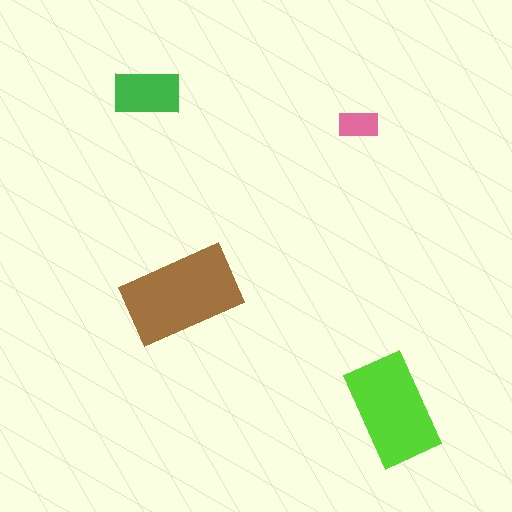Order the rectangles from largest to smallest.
the brown one, the lime one, the green one, the pink one.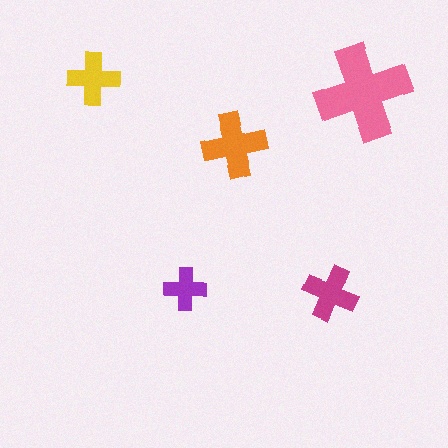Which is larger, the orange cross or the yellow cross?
The orange one.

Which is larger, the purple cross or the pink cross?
The pink one.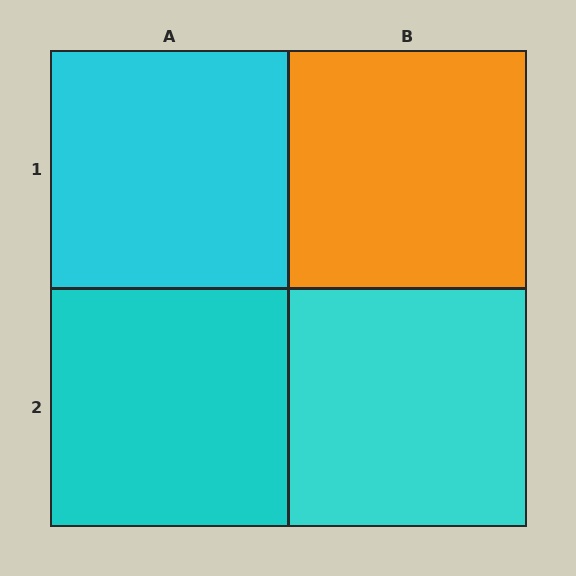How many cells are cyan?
3 cells are cyan.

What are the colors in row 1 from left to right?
Cyan, orange.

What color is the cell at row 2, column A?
Cyan.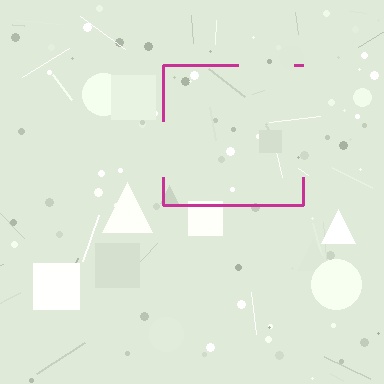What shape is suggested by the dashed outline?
The dashed outline suggests a square.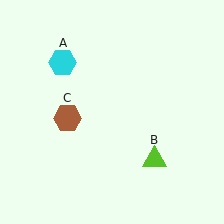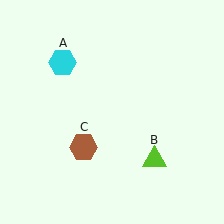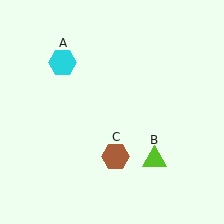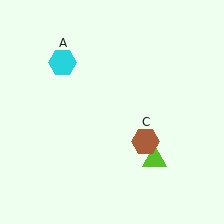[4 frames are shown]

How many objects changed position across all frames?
1 object changed position: brown hexagon (object C).